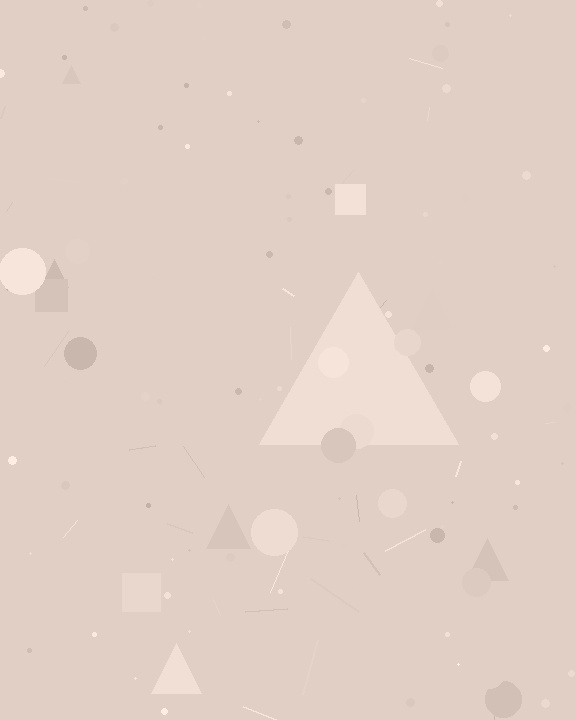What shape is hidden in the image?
A triangle is hidden in the image.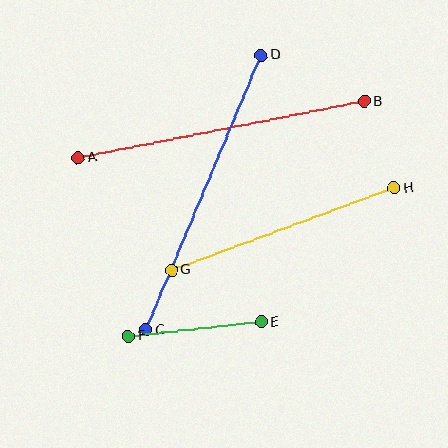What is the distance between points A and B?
The distance is approximately 292 pixels.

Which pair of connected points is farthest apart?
Points C and D are farthest apart.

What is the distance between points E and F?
The distance is approximately 134 pixels.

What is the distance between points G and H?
The distance is approximately 237 pixels.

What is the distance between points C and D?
The distance is approximately 298 pixels.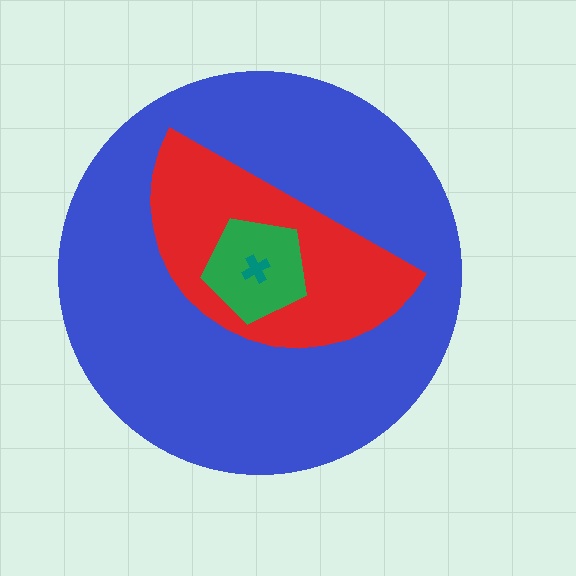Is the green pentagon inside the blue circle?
Yes.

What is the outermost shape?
The blue circle.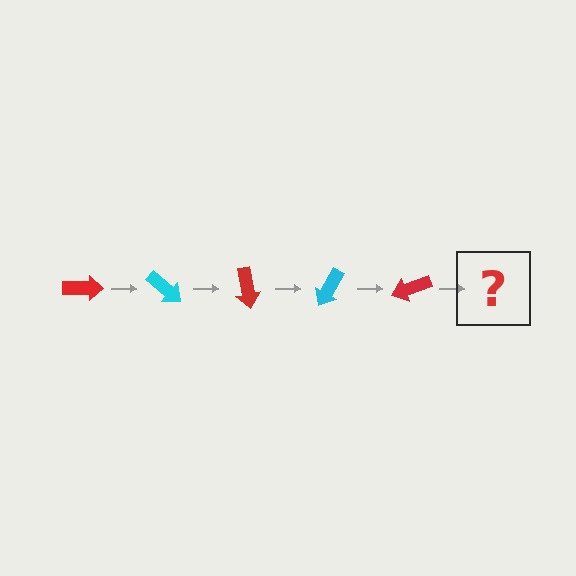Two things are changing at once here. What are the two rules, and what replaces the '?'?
The two rules are that it rotates 40 degrees each step and the color cycles through red and cyan. The '?' should be a cyan arrow, rotated 200 degrees from the start.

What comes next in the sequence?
The next element should be a cyan arrow, rotated 200 degrees from the start.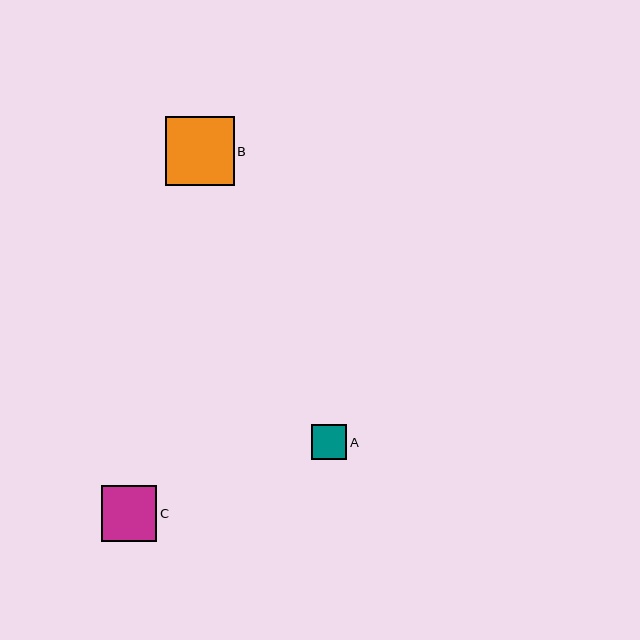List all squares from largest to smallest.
From largest to smallest: B, C, A.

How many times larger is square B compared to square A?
Square B is approximately 1.9 times the size of square A.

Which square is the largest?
Square B is the largest with a size of approximately 69 pixels.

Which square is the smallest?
Square A is the smallest with a size of approximately 35 pixels.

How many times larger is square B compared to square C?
Square B is approximately 1.2 times the size of square C.